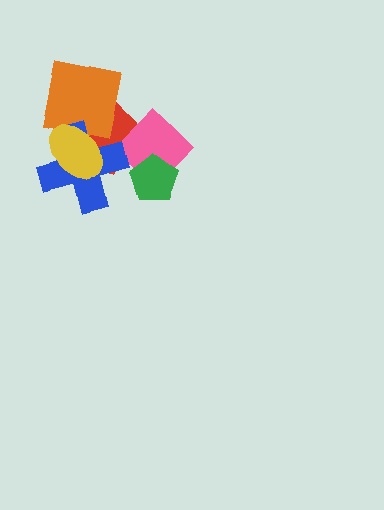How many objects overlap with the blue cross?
4 objects overlap with the blue cross.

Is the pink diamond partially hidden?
Yes, it is partially covered by another shape.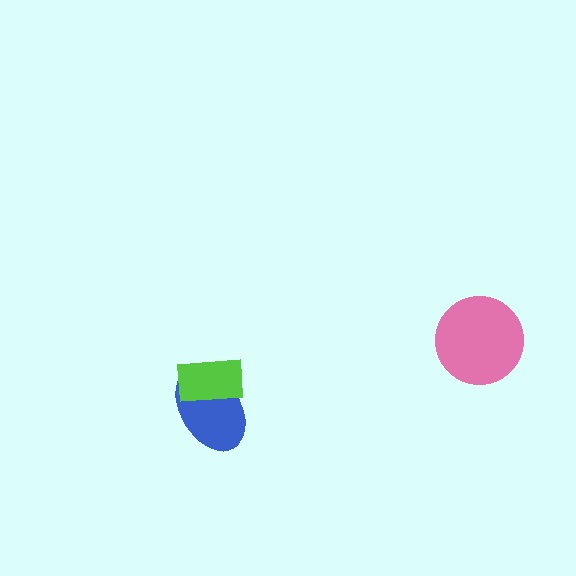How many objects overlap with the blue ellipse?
1 object overlaps with the blue ellipse.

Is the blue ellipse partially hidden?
Yes, it is partially covered by another shape.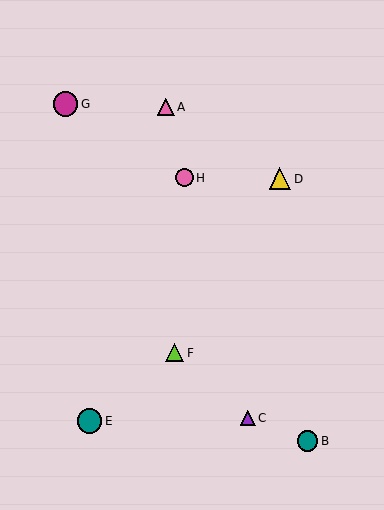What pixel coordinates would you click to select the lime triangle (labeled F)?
Click at (175, 353) to select the lime triangle F.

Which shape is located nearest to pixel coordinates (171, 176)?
The pink circle (labeled H) at (184, 178) is nearest to that location.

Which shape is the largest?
The magenta circle (labeled G) is the largest.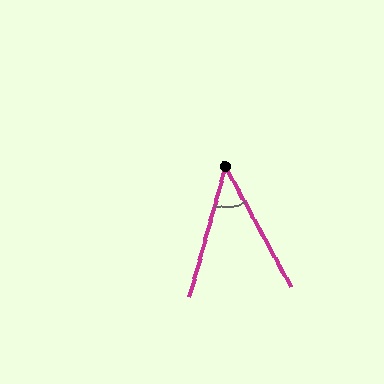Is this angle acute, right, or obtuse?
It is acute.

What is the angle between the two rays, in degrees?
Approximately 44 degrees.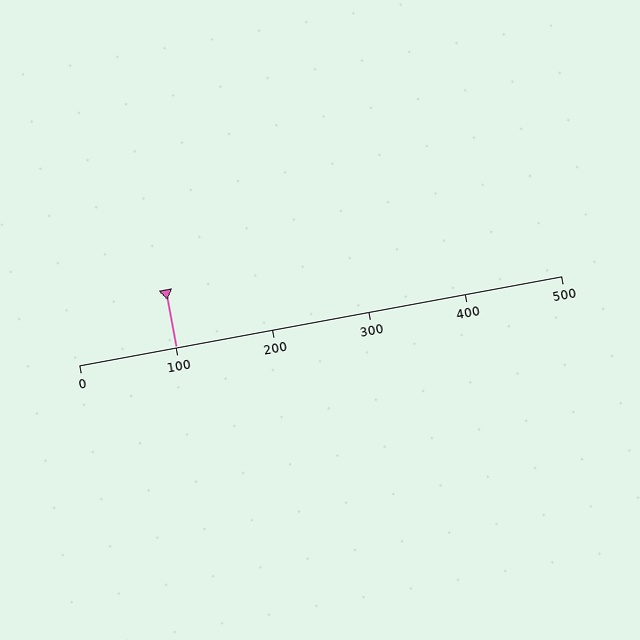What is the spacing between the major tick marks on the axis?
The major ticks are spaced 100 apart.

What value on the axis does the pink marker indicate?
The marker indicates approximately 100.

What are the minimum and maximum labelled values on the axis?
The axis runs from 0 to 500.